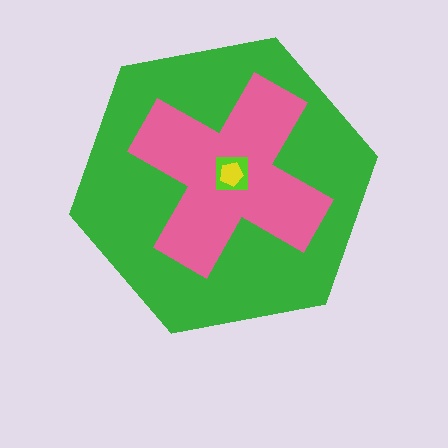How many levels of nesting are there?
4.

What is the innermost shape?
The yellow pentagon.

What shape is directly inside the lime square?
The yellow pentagon.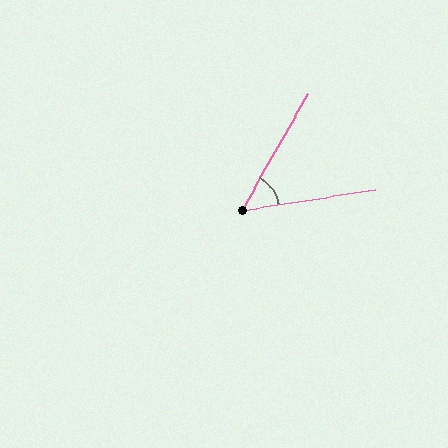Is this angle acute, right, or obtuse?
It is acute.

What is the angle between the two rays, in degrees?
Approximately 51 degrees.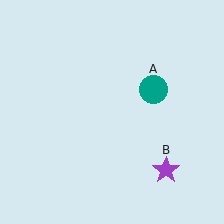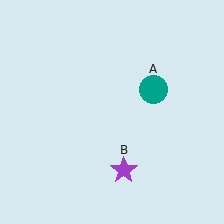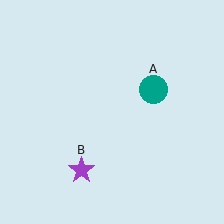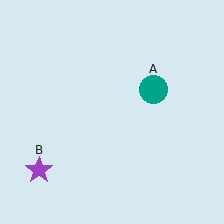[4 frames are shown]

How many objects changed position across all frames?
1 object changed position: purple star (object B).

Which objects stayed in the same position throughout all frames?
Teal circle (object A) remained stationary.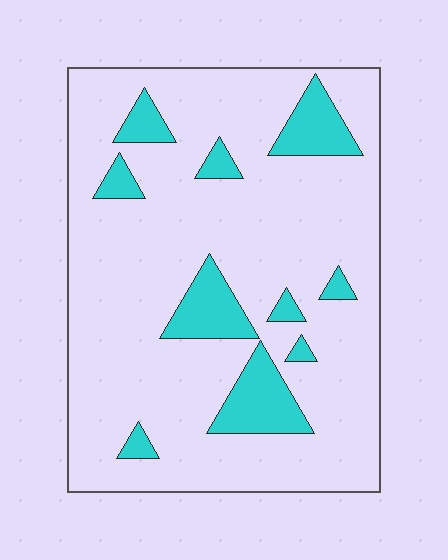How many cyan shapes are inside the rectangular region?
10.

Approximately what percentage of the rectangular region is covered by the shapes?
Approximately 15%.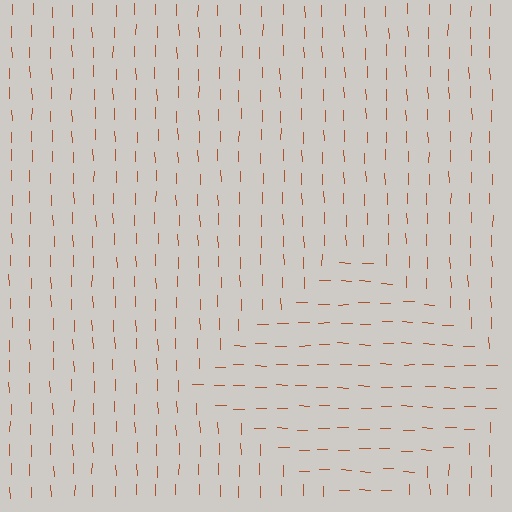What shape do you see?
I see a diamond.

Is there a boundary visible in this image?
Yes, there is a texture boundary formed by a change in line orientation.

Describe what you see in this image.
The image is filled with small brown line segments. A diamond region in the image has lines oriented differently from the surrounding lines, creating a visible texture boundary.